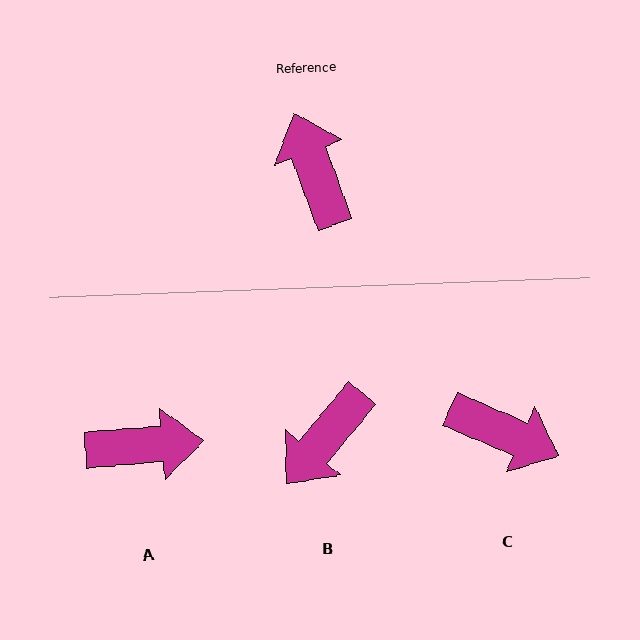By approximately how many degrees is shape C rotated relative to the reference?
Approximately 134 degrees clockwise.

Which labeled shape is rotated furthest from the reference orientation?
C, about 134 degrees away.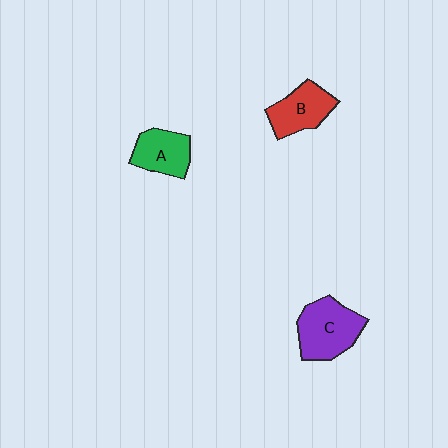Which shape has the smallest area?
Shape A (green).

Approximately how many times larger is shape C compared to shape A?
Approximately 1.4 times.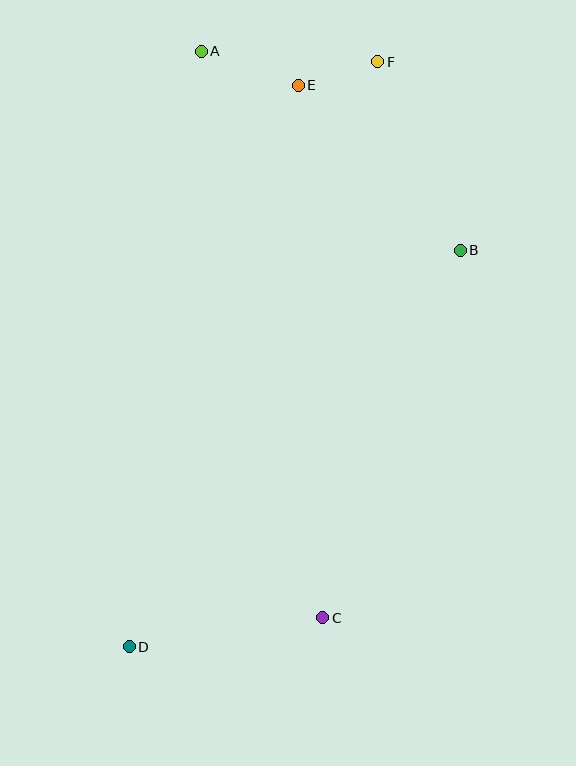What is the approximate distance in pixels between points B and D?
The distance between B and D is approximately 516 pixels.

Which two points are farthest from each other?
Points D and F are farthest from each other.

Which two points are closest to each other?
Points E and F are closest to each other.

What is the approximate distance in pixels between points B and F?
The distance between B and F is approximately 206 pixels.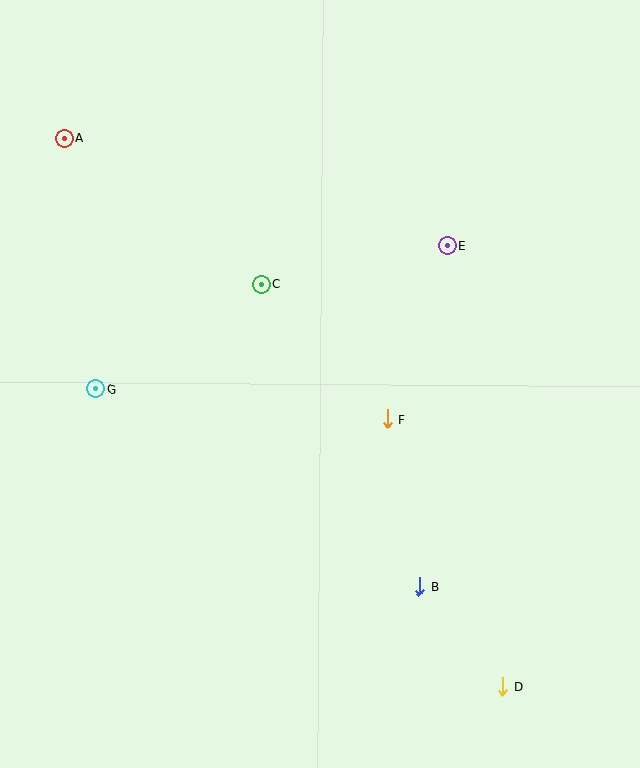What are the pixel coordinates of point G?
Point G is at (96, 389).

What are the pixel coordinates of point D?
Point D is at (503, 687).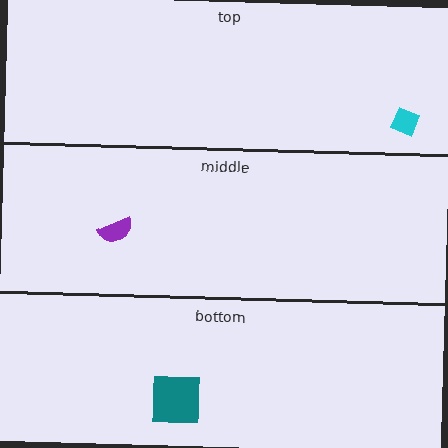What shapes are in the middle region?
The purple semicircle.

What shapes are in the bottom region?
The teal square.